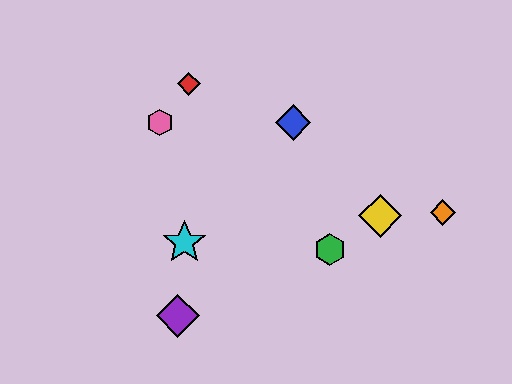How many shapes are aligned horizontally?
2 shapes (the blue diamond, the pink hexagon) are aligned horizontally.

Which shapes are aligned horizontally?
The blue diamond, the pink hexagon are aligned horizontally.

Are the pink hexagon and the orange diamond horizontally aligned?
No, the pink hexagon is at y≈122 and the orange diamond is at y≈213.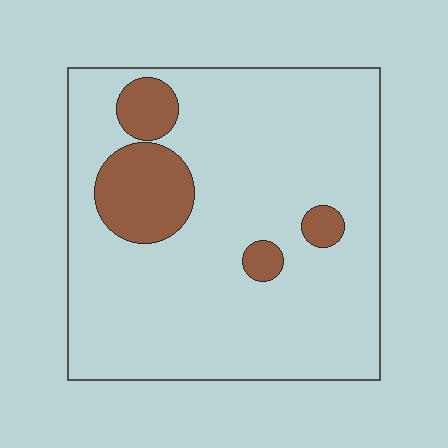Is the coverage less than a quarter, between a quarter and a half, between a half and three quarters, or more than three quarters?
Less than a quarter.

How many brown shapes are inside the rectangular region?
4.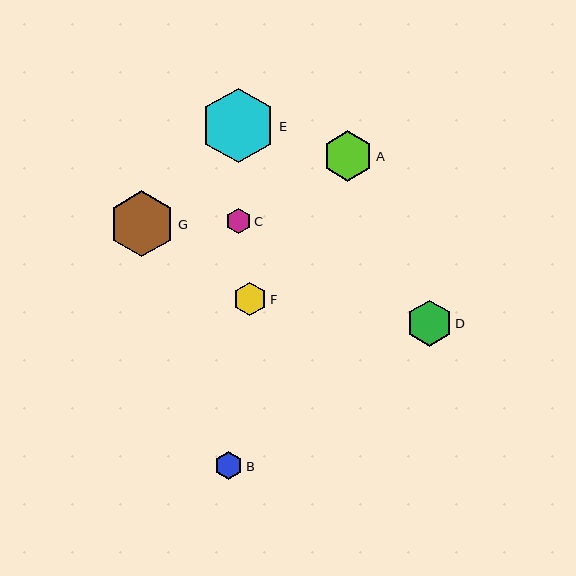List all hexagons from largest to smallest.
From largest to smallest: E, G, A, D, F, B, C.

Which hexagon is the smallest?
Hexagon C is the smallest with a size of approximately 25 pixels.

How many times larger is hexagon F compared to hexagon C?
Hexagon F is approximately 1.3 times the size of hexagon C.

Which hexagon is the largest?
Hexagon E is the largest with a size of approximately 75 pixels.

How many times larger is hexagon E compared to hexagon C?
Hexagon E is approximately 2.9 times the size of hexagon C.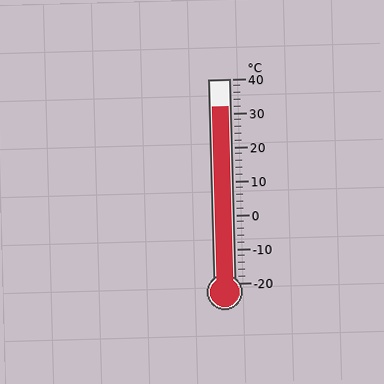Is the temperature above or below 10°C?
The temperature is above 10°C.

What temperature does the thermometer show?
The thermometer shows approximately 32°C.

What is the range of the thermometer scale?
The thermometer scale ranges from -20°C to 40°C.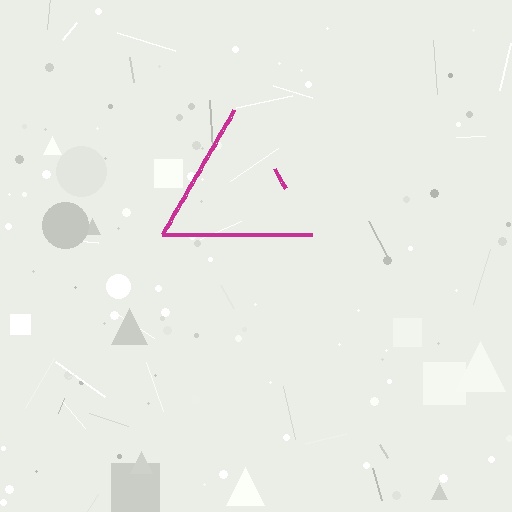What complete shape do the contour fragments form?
The contour fragments form a triangle.